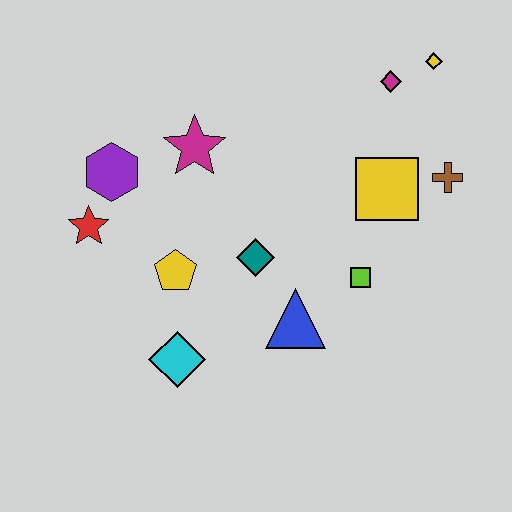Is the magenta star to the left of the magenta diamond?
Yes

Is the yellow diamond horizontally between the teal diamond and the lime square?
No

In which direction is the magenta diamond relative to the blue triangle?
The magenta diamond is above the blue triangle.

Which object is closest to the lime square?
The blue triangle is closest to the lime square.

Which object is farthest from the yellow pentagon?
The yellow diamond is farthest from the yellow pentagon.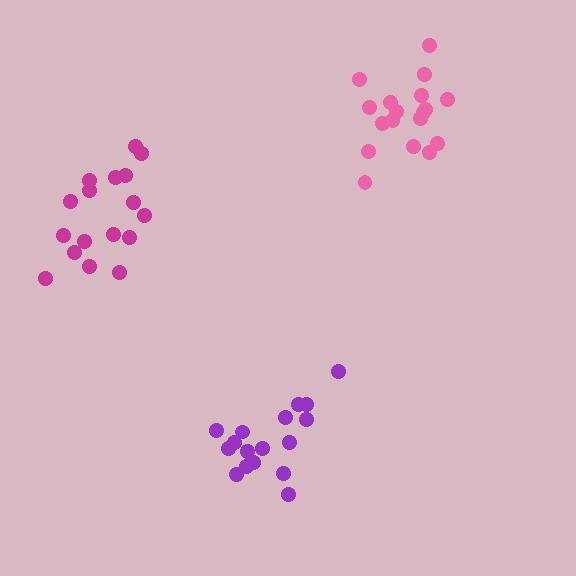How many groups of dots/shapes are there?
There are 3 groups.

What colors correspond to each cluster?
The clusters are colored: purple, pink, magenta.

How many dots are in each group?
Group 1: 17 dots, Group 2: 18 dots, Group 3: 17 dots (52 total).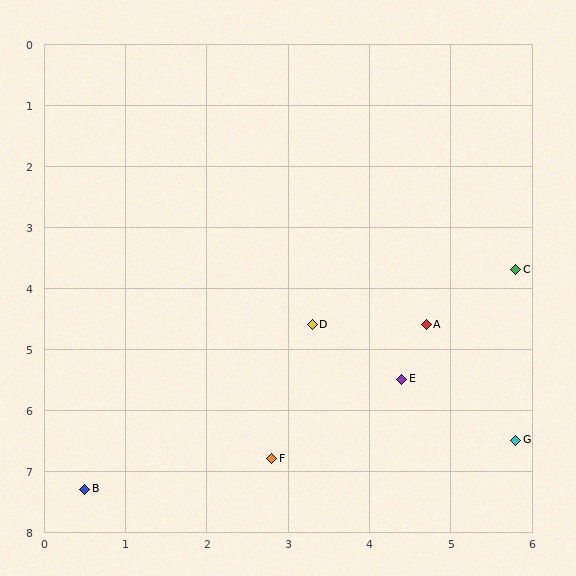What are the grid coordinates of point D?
Point D is at approximately (3.3, 4.6).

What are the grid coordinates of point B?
Point B is at approximately (0.5, 7.3).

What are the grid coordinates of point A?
Point A is at approximately (4.7, 4.6).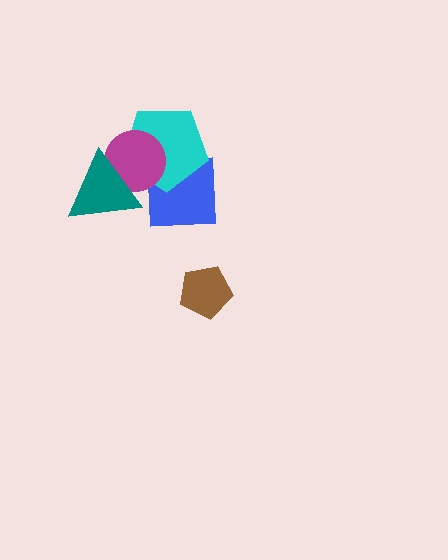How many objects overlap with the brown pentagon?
0 objects overlap with the brown pentagon.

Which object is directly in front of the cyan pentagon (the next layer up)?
The magenta circle is directly in front of the cyan pentagon.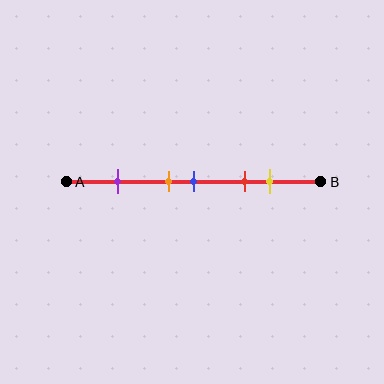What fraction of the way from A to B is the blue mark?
The blue mark is approximately 50% (0.5) of the way from A to B.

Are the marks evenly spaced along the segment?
No, the marks are not evenly spaced.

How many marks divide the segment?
There are 5 marks dividing the segment.